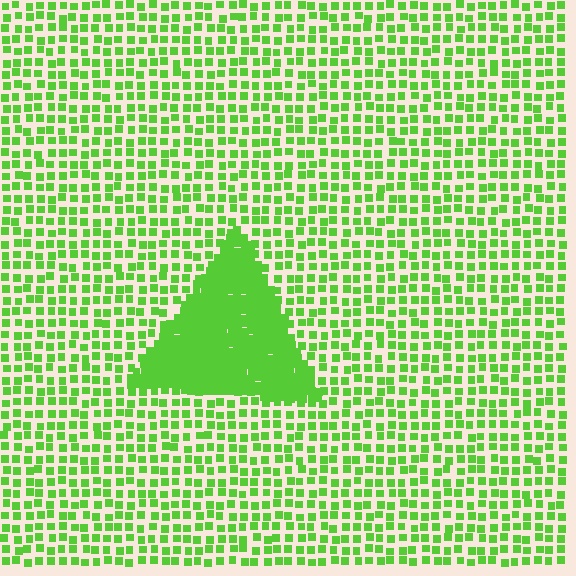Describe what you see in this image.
The image contains small lime elements arranged at two different densities. A triangle-shaped region is visible where the elements are more densely packed than the surrounding area.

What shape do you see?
I see a triangle.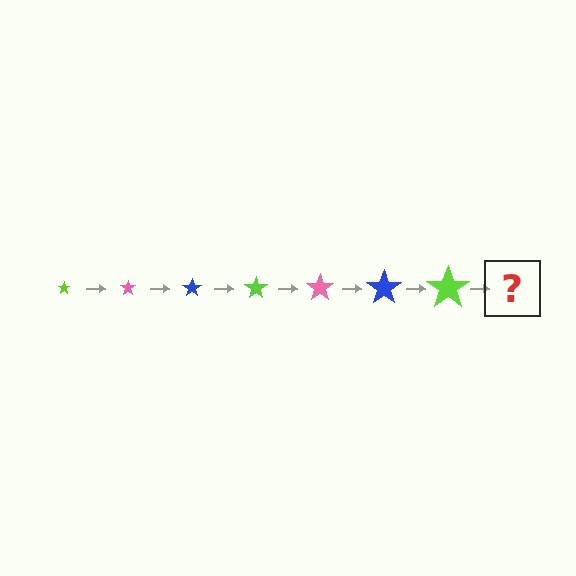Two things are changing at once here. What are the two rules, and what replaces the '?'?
The two rules are that the star grows larger each step and the color cycles through lime, pink, and blue. The '?' should be a pink star, larger than the previous one.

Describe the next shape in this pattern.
It should be a pink star, larger than the previous one.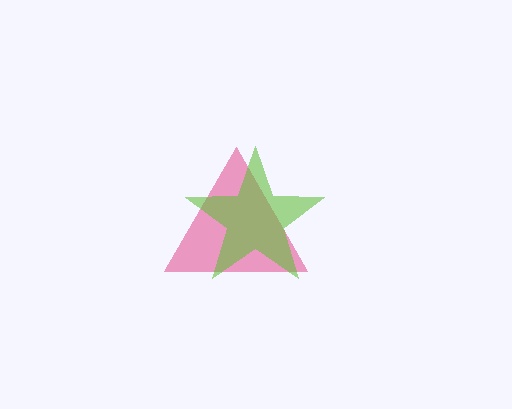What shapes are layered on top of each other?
The layered shapes are: a pink triangle, a lime star.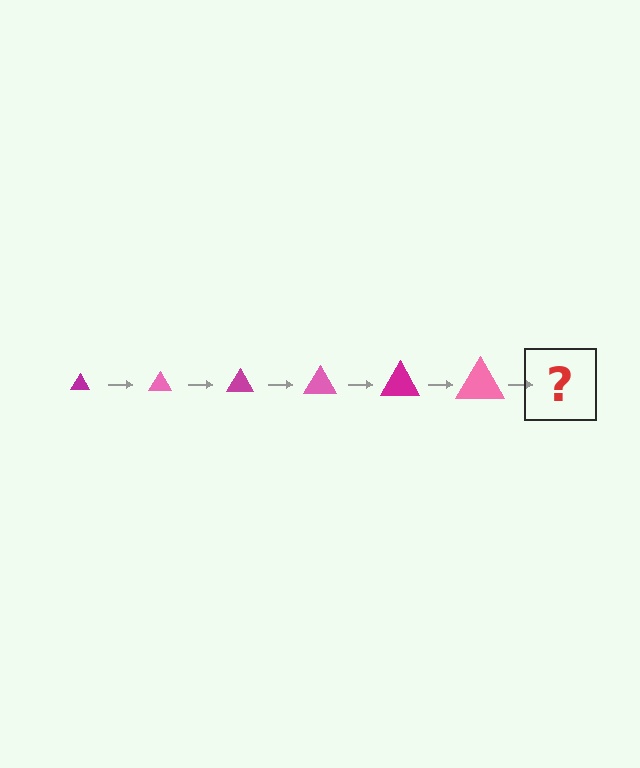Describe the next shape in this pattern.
It should be a magenta triangle, larger than the previous one.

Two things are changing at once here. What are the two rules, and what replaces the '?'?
The two rules are that the triangle grows larger each step and the color cycles through magenta and pink. The '?' should be a magenta triangle, larger than the previous one.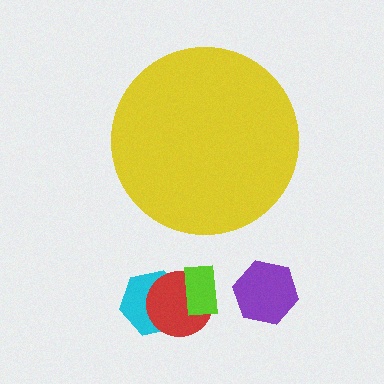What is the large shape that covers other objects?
A yellow circle.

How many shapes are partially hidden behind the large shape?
0 shapes are partially hidden.